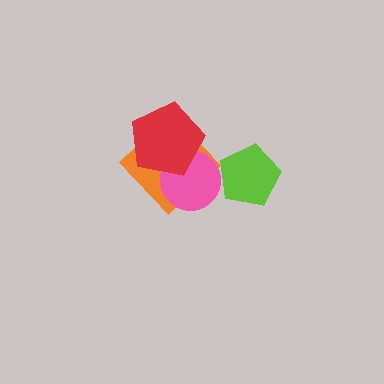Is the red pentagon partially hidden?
No, no other shape covers it.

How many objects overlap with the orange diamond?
2 objects overlap with the orange diamond.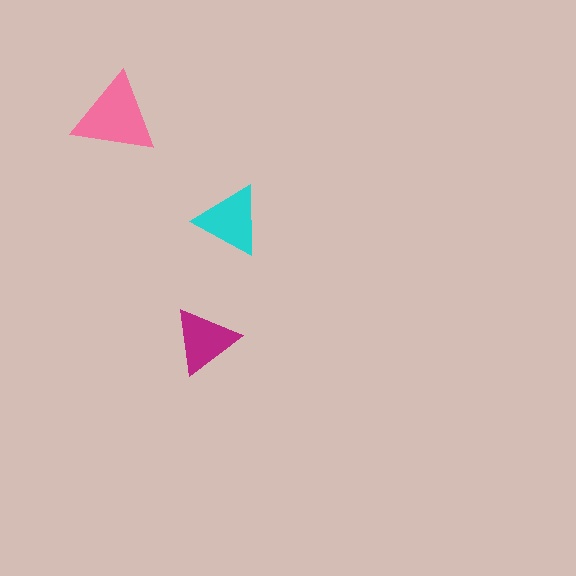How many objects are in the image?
There are 3 objects in the image.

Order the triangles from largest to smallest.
the pink one, the cyan one, the magenta one.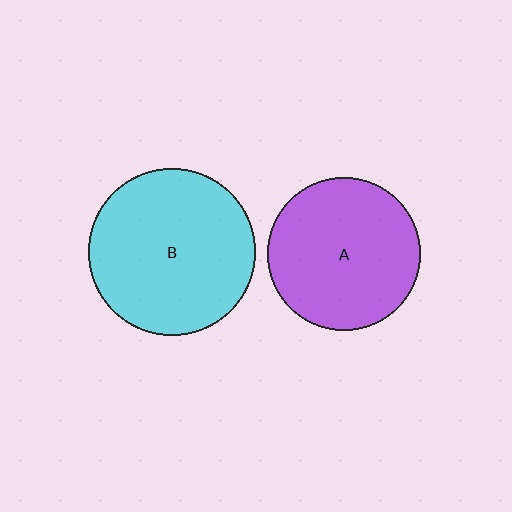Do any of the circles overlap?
No, none of the circles overlap.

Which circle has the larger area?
Circle B (cyan).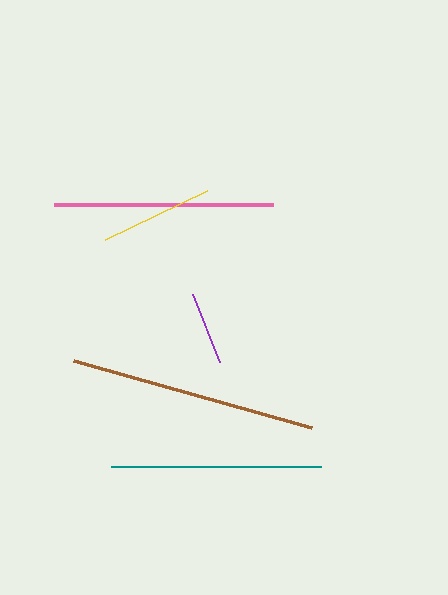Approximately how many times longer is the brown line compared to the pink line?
The brown line is approximately 1.1 times the length of the pink line.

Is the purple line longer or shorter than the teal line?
The teal line is longer than the purple line.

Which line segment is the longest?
The brown line is the longest at approximately 247 pixels.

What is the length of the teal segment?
The teal segment is approximately 211 pixels long.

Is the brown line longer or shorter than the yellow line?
The brown line is longer than the yellow line.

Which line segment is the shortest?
The purple line is the shortest at approximately 74 pixels.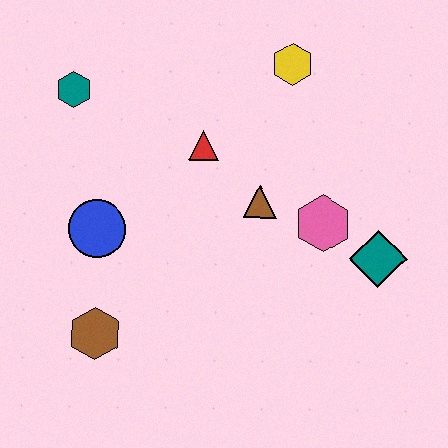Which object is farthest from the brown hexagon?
The yellow hexagon is farthest from the brown hexagon.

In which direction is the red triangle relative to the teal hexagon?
The red triangle is to the right of the teal hexagon.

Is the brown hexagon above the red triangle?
No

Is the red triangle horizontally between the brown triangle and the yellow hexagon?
No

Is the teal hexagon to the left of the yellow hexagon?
Yes